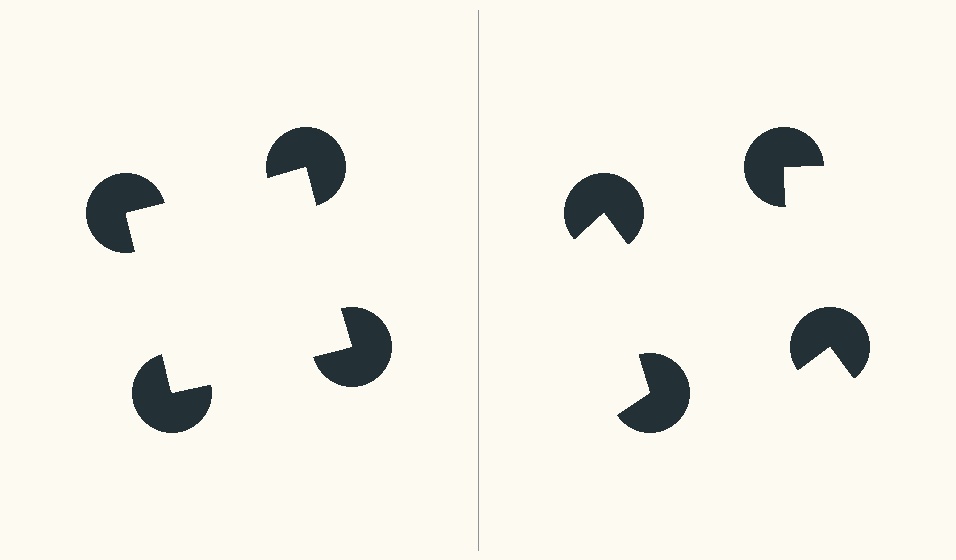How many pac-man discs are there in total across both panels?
8 — 4 on each side.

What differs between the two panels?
The pac-man discs are positioned identically on both sides; only the wedge orientations differ. On the left they align to a square; on the right they are misaligned.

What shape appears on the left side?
An illusory square.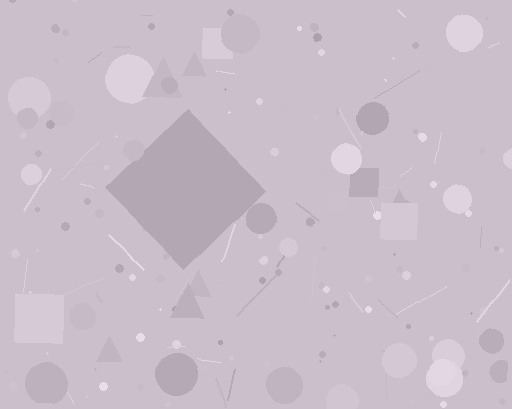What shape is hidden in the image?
A diamond is hidden in the image.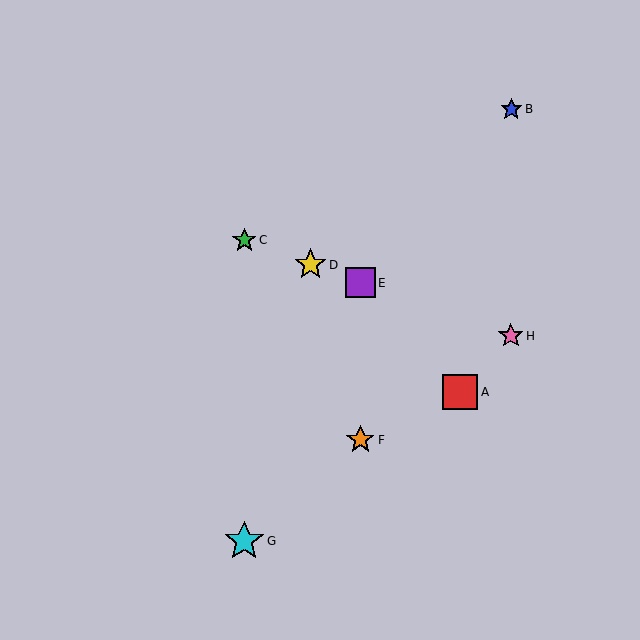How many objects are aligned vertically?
2 objects (E, F) are aligned vertically.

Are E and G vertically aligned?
No, E is at x≈360 and G is at x≈244.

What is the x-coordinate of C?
Object C is at x≈244.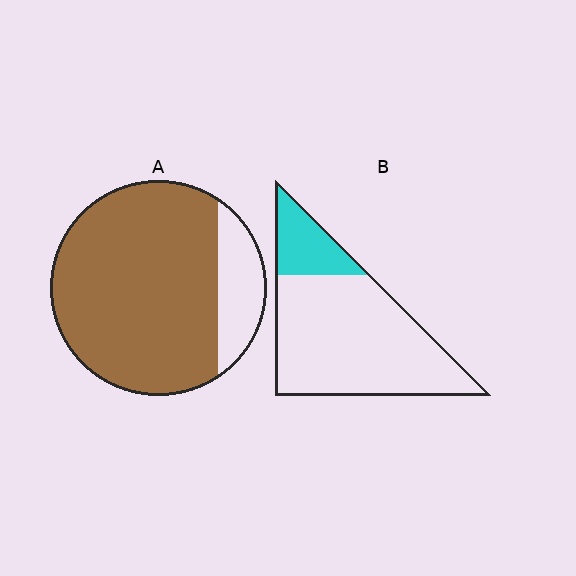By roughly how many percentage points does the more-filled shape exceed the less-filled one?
By roughly 65 percentage points (A over B).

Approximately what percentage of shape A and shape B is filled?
A is approximately 85% and B is approximately 20%.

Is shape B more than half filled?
No.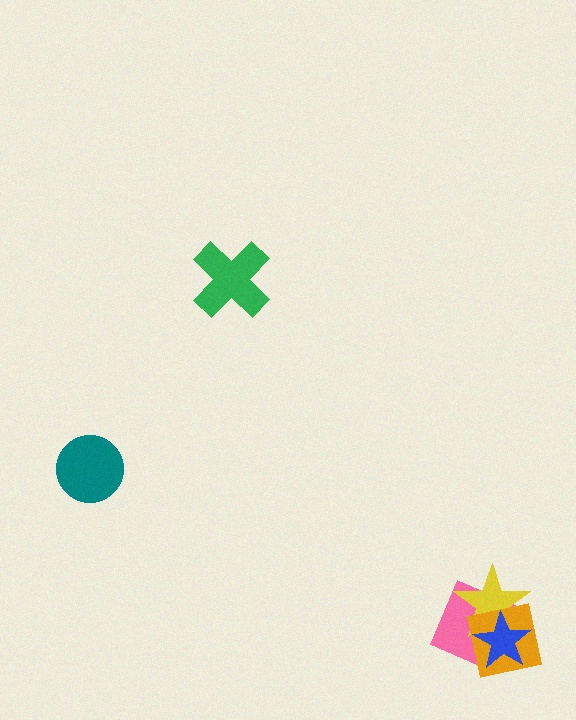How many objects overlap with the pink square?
3 objects overlap with the pink square.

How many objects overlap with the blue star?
3 objects overlap with the blue star.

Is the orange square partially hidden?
Yes, it is partially covered by another shape.